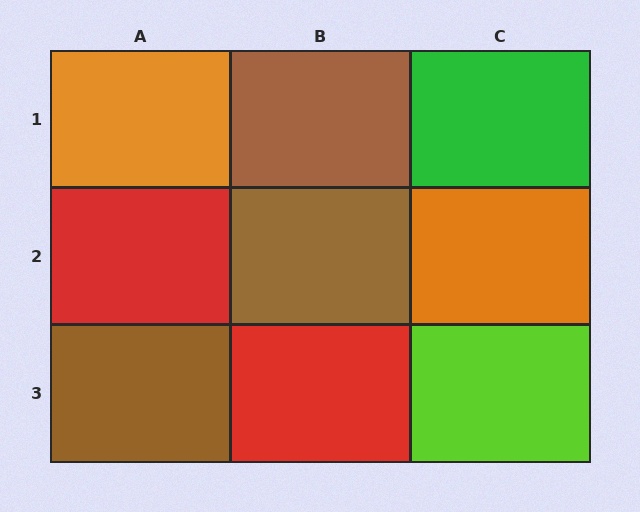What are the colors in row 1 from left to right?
Orange, brown, green.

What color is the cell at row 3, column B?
Red.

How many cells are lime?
1 cell is lime.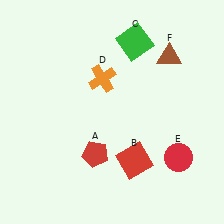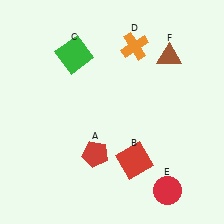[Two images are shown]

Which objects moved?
The objects that moved are: the green square (C), the orange cross (D), the red circle (E).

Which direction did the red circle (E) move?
The red circle (E) moved down.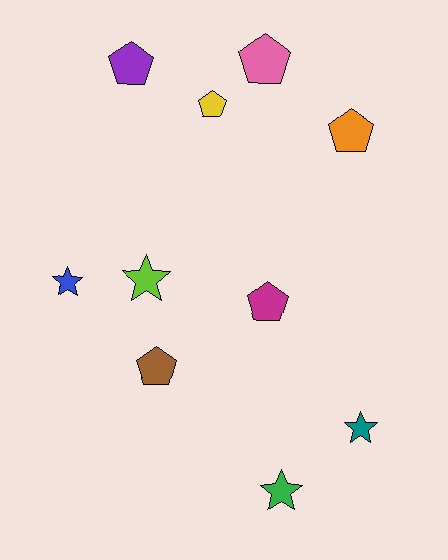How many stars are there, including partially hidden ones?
There are 4 stars.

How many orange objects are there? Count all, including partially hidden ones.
There is 1 orange object.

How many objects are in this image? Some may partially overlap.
There are 10 objects.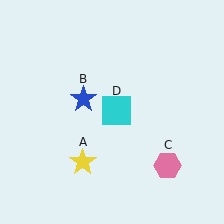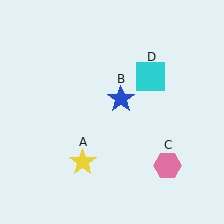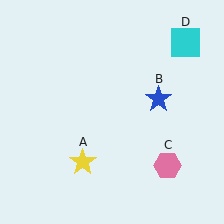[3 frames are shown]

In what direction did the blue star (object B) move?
The blue star (object B) moved right.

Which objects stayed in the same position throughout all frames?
Yellow star (object A) and pink hexagon (object C) remained stationary.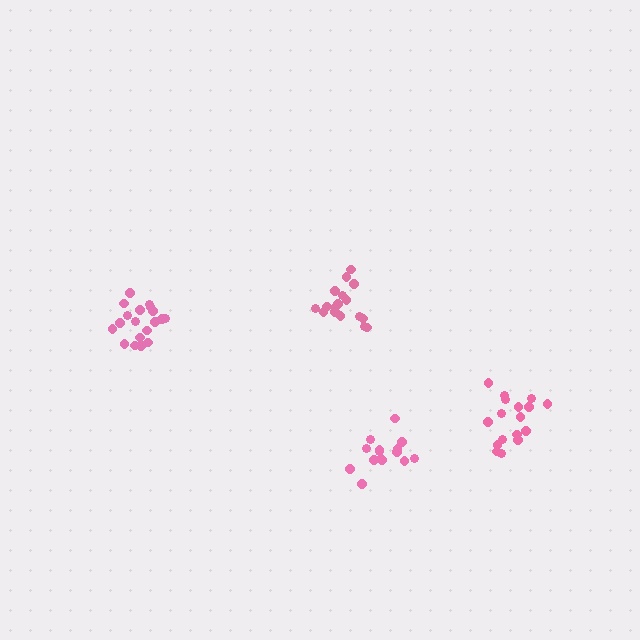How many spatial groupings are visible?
There are 4 spatial groupings.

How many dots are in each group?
Group 1: 17 dots, Group 2: 17 dots, Group 3: 15 dots, Group 4: 19 dots (68 total).